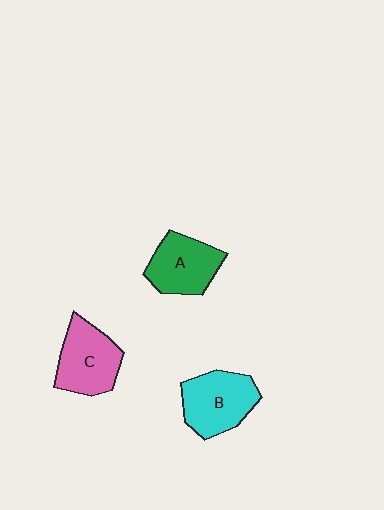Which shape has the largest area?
Shape B (cyan).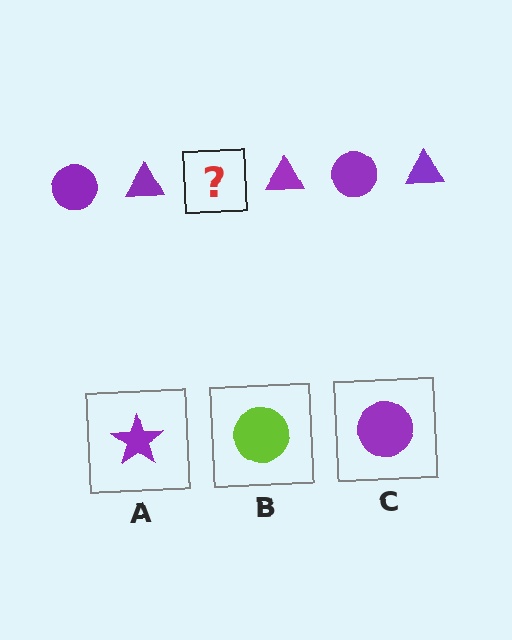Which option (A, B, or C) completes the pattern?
C.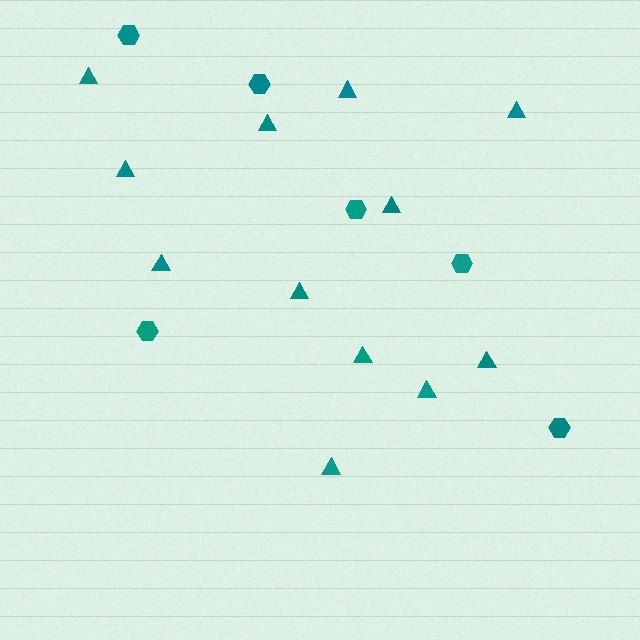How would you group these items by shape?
There are 2 groups: one group of triangles (12) and one group of hexagons (6).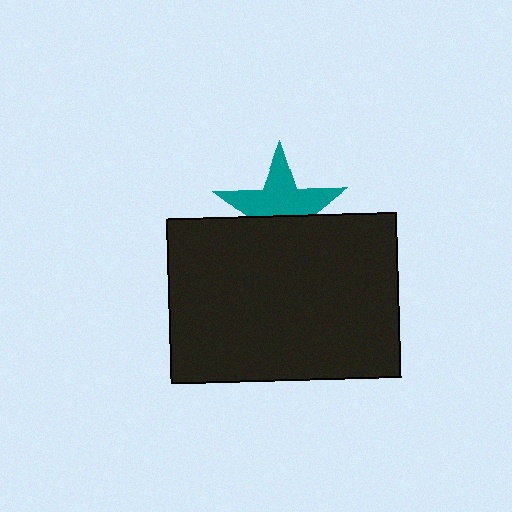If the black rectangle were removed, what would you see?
You would see the complete teal star.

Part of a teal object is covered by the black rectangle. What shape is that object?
It is a star.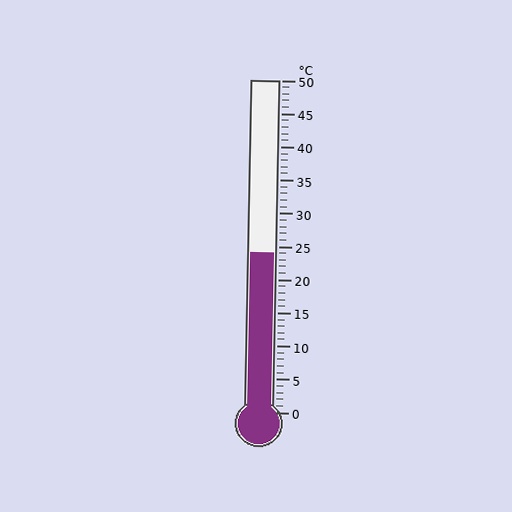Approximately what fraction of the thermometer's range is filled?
The thermometer is filled to approximately 50% of its range.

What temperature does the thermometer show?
The thermometer shows approximately 24°C.